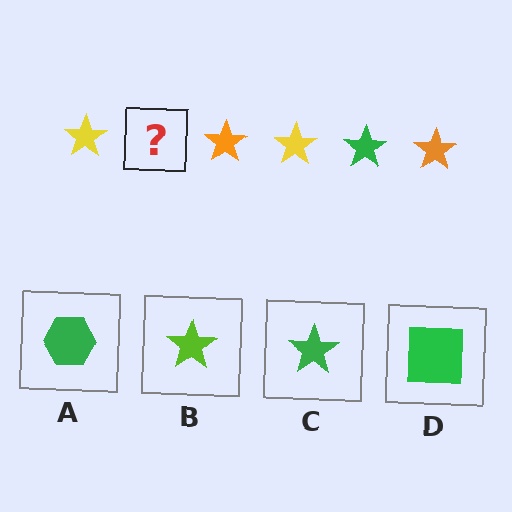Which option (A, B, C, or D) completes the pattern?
C.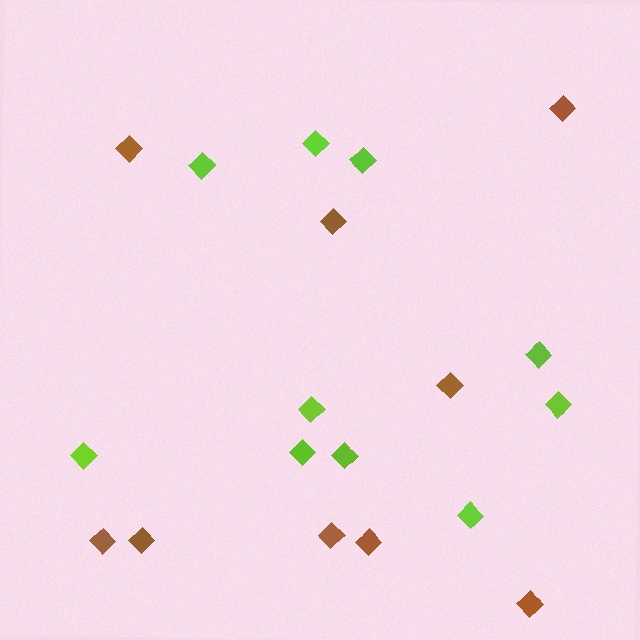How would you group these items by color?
There are 2 groups: one group of brown diamonds (9) and one group of lime diamonds (10).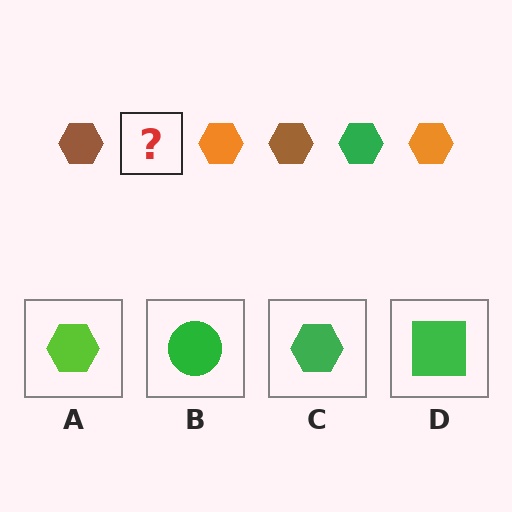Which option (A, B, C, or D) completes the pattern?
C.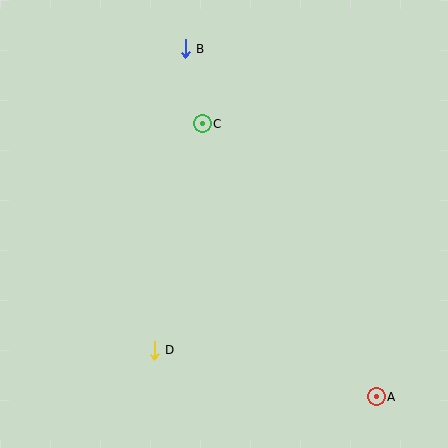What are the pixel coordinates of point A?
Point A is at (376, 397).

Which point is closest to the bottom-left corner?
Point D is closest to the bottom-left corner.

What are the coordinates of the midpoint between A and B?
The midpoint between A and B is at (281, 223).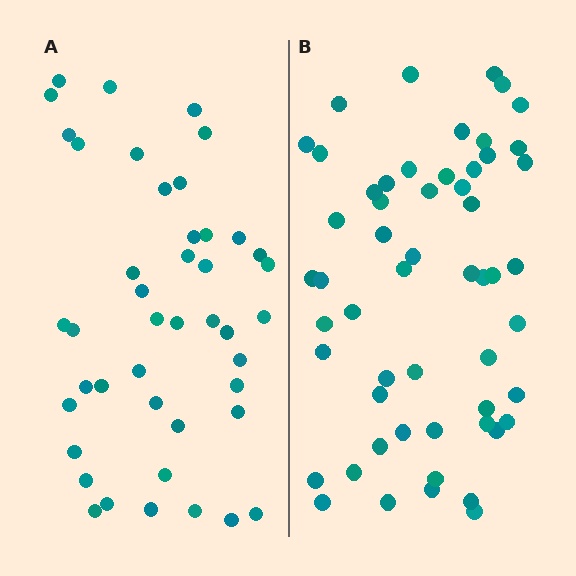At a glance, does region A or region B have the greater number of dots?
Region B (the right region) has more dots.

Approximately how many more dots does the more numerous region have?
Region B has roughly 12 or so more dots than region A.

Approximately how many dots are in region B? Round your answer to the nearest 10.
About 60 dots. (The exact count is 55, which rounds to 60.)